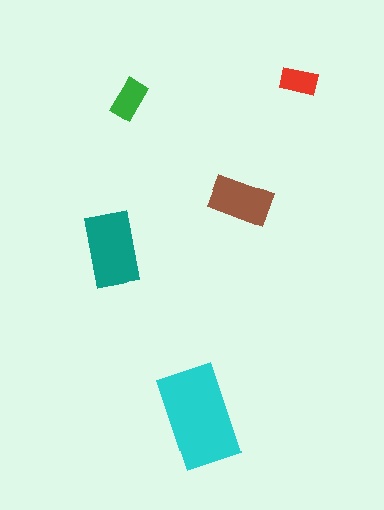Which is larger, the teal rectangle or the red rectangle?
The teal one.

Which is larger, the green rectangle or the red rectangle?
The green one.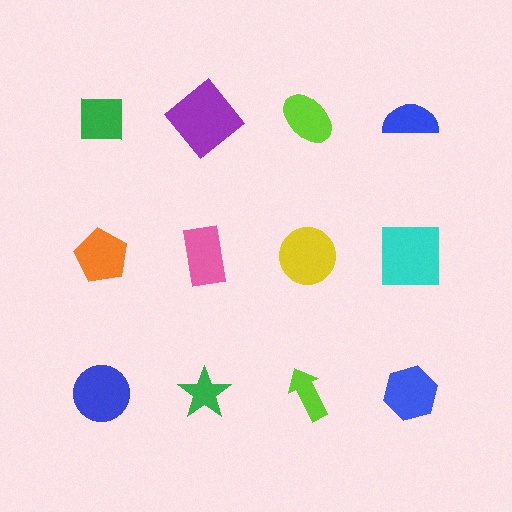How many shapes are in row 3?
4 shapes.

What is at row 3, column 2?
A green star.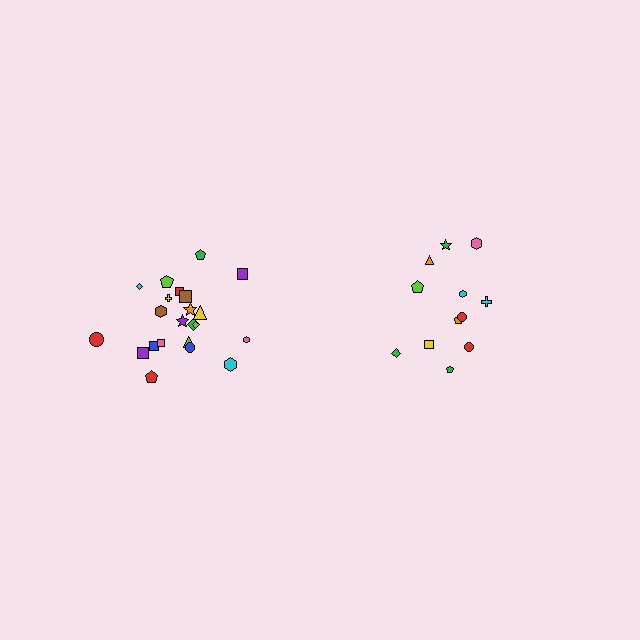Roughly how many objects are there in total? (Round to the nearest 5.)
Roughly 35 objects in total.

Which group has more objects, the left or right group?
The left group.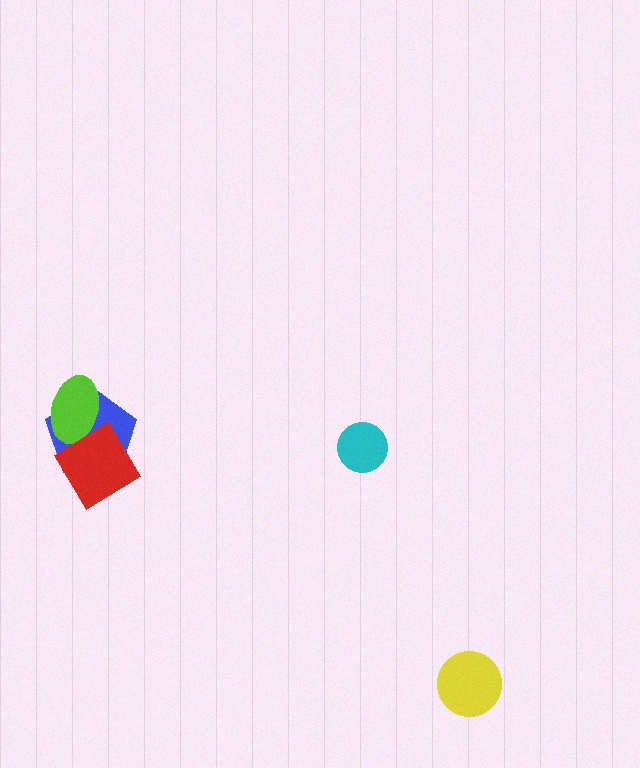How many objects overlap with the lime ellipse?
1 object overlaps with the lime ellipse.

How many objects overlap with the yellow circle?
0 objects overlap with the yellow circle.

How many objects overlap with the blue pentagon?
2 objects overlap with the blue pentagon.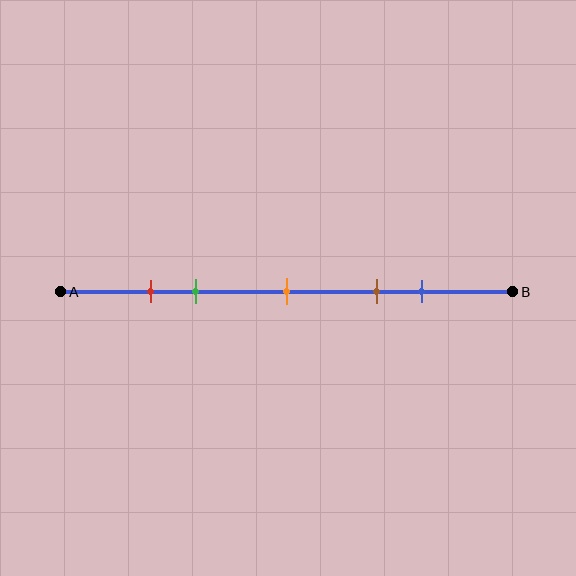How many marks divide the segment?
There are 5 marks dividing the segment.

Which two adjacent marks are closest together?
The red and green marks are the closest adjacent pair.